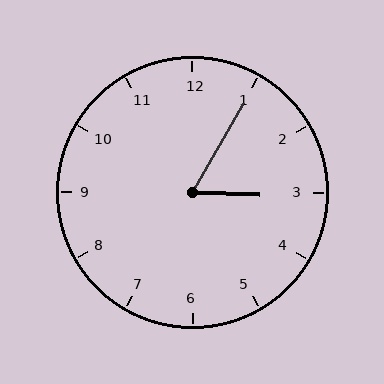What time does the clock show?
3:05.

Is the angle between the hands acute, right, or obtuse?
It is acute.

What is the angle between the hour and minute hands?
Approximately 62 degrees.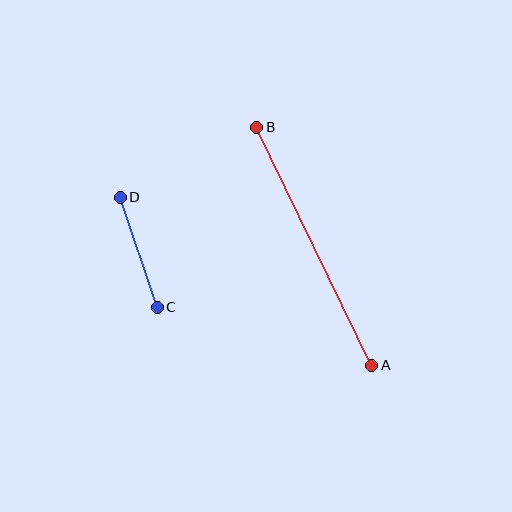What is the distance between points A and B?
The distance is approximately 264 pixels.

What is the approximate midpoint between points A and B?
The midpoint is at approximately (314, 246) pixels.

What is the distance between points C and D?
The distance is approximately 116 pixels.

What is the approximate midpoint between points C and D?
The midpoint is at approximately (139, 252) pixels.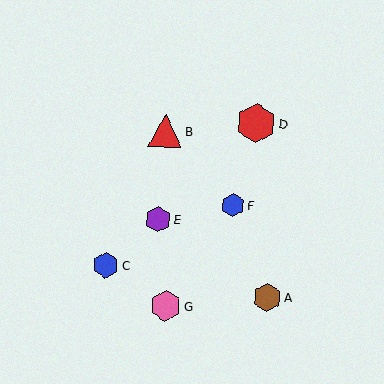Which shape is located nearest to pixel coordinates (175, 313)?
The pink hexagon (labeled G) at (166, 306) is nearest to that location.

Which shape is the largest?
The red hexagon (labeled D) is the largest.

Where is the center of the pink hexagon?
The center of the pink hexagon is at (166, 306).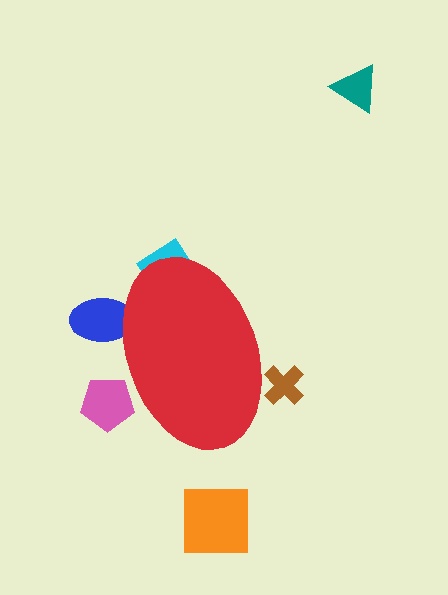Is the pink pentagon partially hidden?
Yes, the pink pentagon is partially hidden behind the red ellipse.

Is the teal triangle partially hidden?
No, the teal triangle is fully visible.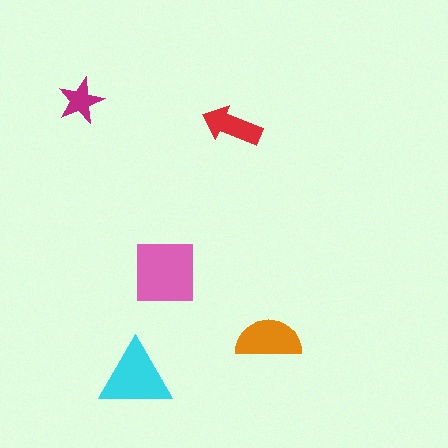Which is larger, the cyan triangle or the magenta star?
The cyan triangle.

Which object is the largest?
The pink square.